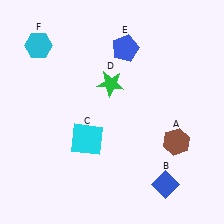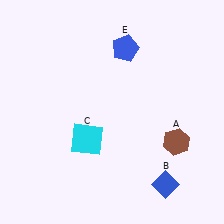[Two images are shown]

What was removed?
The cyan hexagon (F), the green star (D) were removed in Image 2.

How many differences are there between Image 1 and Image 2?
There are 2 differences between the two images.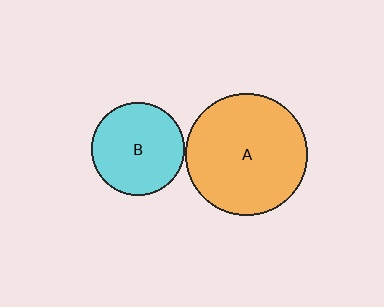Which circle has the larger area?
Circle A (orange).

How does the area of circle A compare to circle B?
Approximately 1.7 times.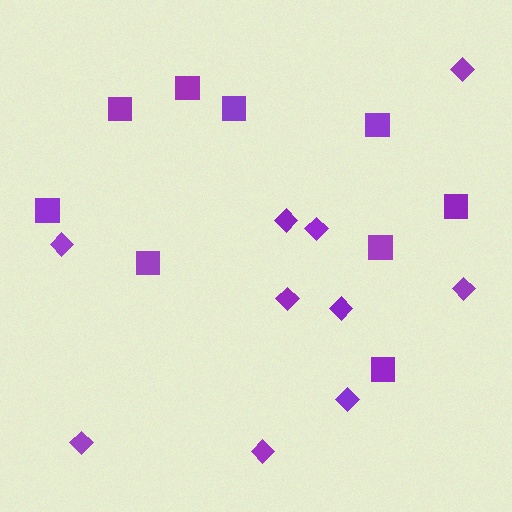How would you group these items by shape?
There are 2 groups: one group of diamonds (10) and one group of squares (9).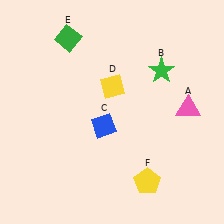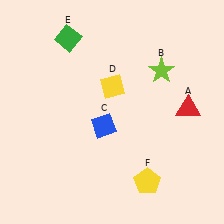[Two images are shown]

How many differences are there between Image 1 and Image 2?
There are 2 differences between the two images.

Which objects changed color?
A changed from pink to red. B changed from green to lime.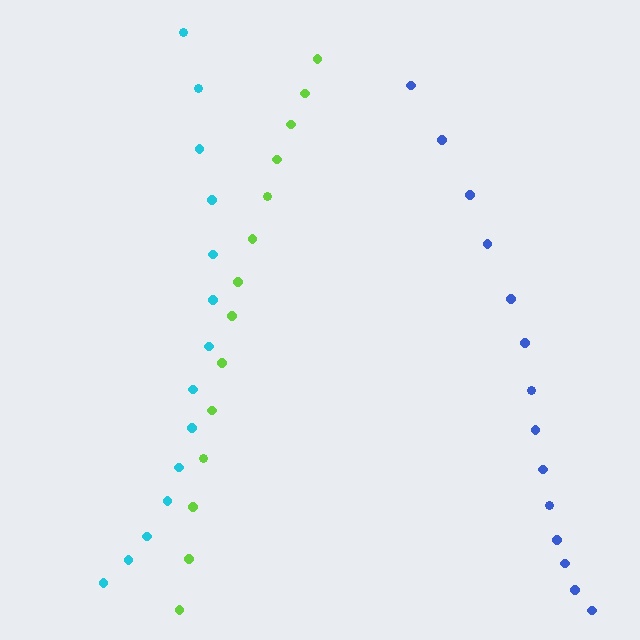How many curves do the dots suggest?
There are 3 distinct paths.